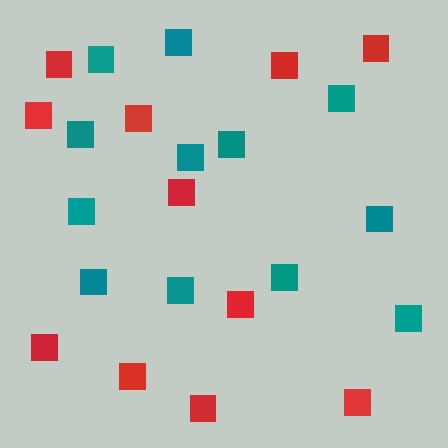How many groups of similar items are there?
There are 2 groups: one group of teal squares (12) and one group of red squares (11).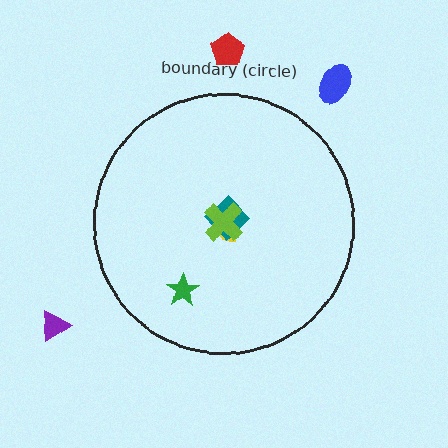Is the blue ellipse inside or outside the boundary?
Outside.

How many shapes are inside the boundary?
4 inside, 3 outside.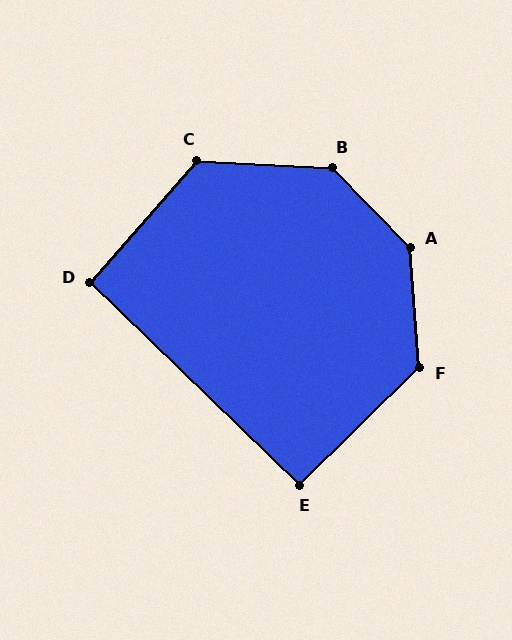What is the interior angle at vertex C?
Approximately 128 degrees (obtuse).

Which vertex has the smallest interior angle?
E, at approximately 92 degrees.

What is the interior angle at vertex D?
Approximately 93 degrees (approximately right).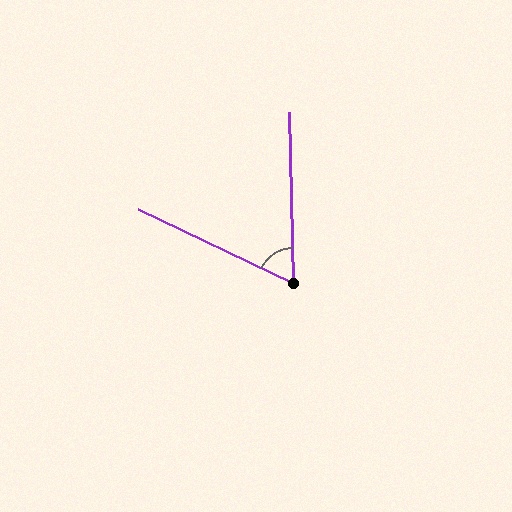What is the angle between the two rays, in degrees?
Approximately 63 degrees.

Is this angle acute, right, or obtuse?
It is acute.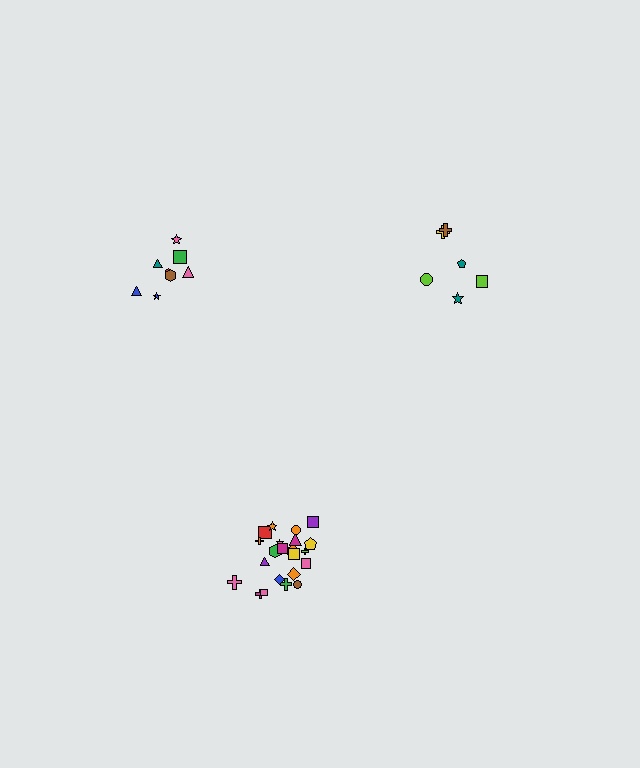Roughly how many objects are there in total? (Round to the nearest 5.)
Roughly 35 objects in total.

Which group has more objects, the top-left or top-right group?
The top-left group.